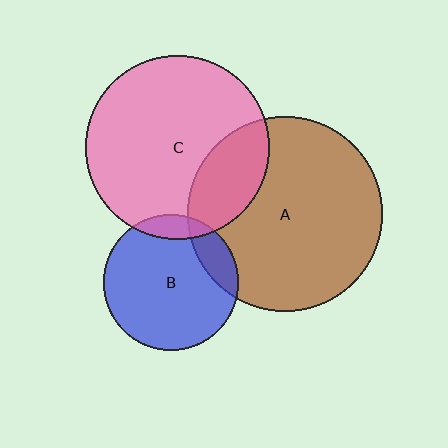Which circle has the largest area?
Circle A (brown).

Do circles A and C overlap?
Yes.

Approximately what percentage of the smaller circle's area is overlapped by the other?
Approximately 25%.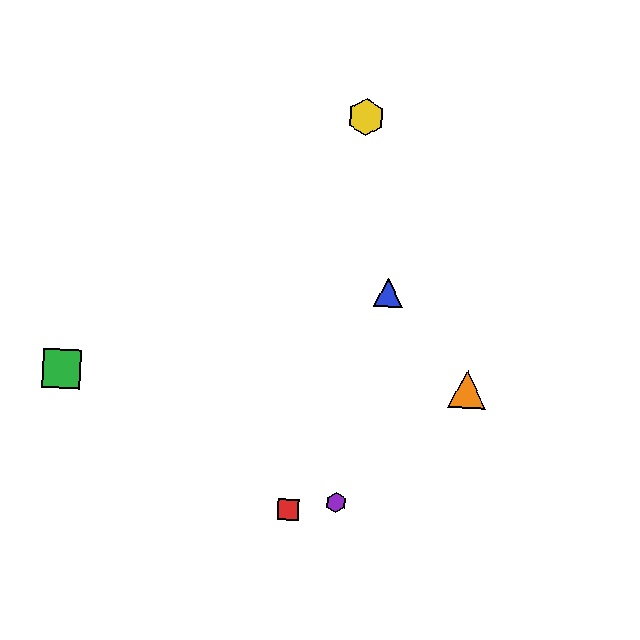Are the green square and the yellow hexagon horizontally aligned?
No, the green square is at y≈368 and the yellow hexagon is at y≈117.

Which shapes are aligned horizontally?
The green square, the orange triangle are aligned horizontally.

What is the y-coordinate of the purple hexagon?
The purple hexagon is at y≈502.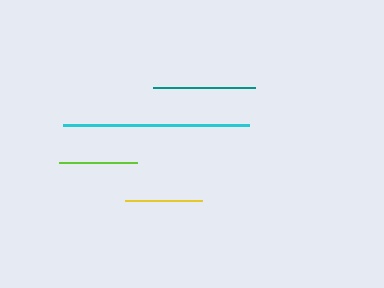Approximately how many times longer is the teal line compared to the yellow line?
The teal line is approximately 1.3 times the length of the yellow line.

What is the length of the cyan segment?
The cyan segment is approximately 186 pixels long.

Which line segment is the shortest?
The yellow line is the shortest at approximately 77 pixels.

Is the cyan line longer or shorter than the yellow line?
The cyan line is longer than the yellow line.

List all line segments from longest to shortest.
From longest to shortest: cyan, teal, lime, yellow.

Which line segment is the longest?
The cyan line is the longest at approximately 186 pixels.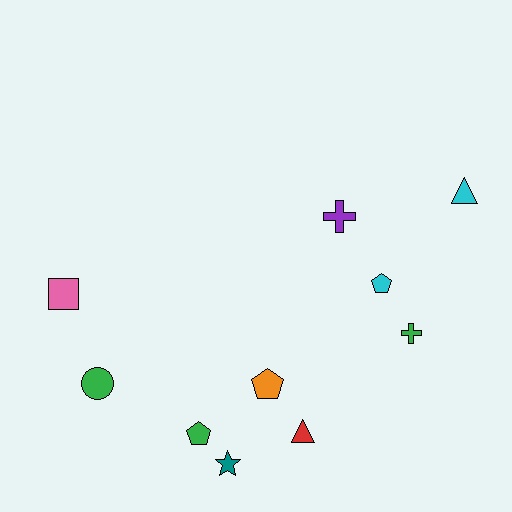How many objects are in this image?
There are 10 objects.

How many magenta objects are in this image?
There are no magenta objects.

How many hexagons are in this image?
There are no hexagons.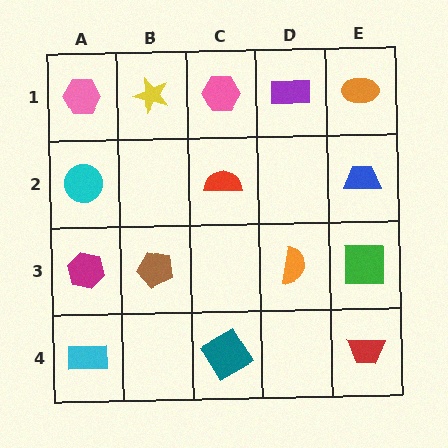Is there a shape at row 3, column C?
No, that cell is empty.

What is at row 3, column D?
An orange semicircle.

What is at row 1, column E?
An orange ellipse.